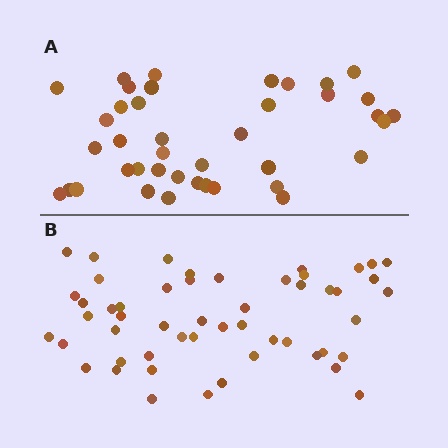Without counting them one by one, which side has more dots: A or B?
Region B (the bottom region) has more dots.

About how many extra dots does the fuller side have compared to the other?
Region B has roughly 12 or so more dots than region A.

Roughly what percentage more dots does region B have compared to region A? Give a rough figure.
About 30% more.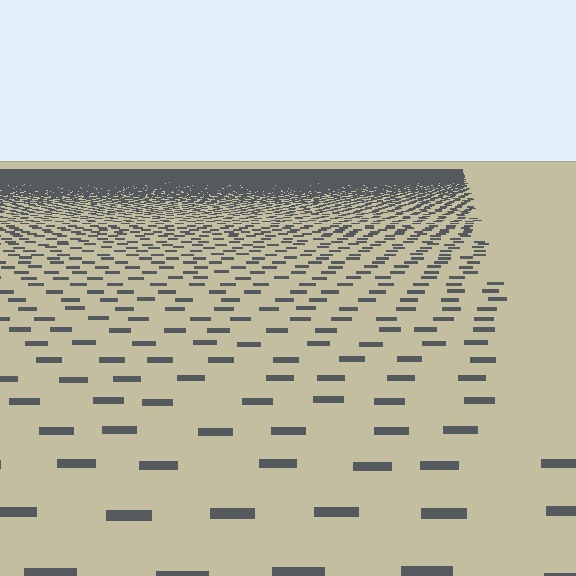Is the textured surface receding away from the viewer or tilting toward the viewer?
The surface is receding away from the viewer. Texture elements get smaller and denser toward the top.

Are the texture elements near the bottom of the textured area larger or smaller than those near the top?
Larger. Near the bottom, elements are closer to the viewer and appear at a bigger on-screen size.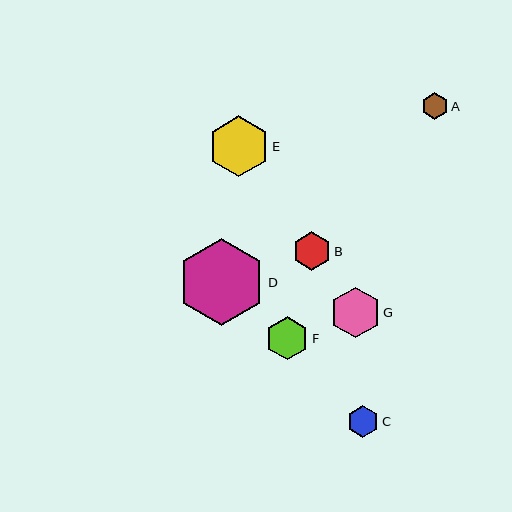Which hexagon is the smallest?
Hexagon A is the smallest with a size of approximately 27 pixels.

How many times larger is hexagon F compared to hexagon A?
Hexagon F is approximately 1.6 times the size of hexagon A.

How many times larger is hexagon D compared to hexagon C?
Hexagon D is approximately 2.7 times the size of hexagon C.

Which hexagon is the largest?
Hexagon D is the largest with a size of approximately 87 pixels.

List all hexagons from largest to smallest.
From largest to smallest: D, E, G, F, B, C, A.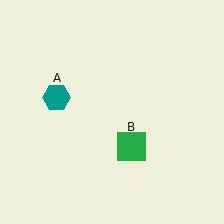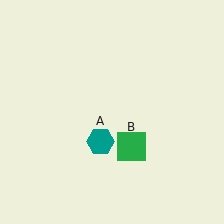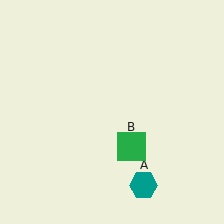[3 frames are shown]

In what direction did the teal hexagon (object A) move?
The teal hexagon (object A) moved down and to the right.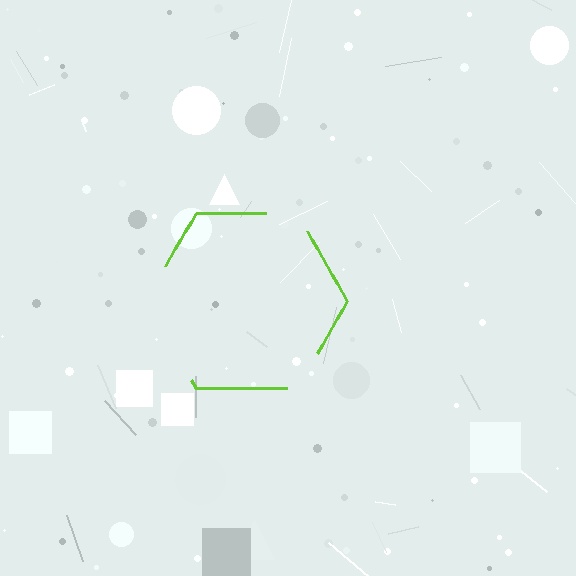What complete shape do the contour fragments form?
The contour fragments form a hexagon.